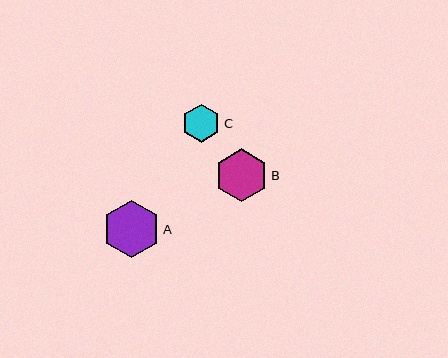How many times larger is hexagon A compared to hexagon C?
Hexagon A is approximately 1.5 times the size of hexagon C.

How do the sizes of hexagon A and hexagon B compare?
Hexagon A and hexagon B are approximately the same size.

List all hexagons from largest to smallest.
From largest to smallest: A, B, C.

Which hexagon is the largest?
Hexagon A is the largest with a size of approximately 57 pixels.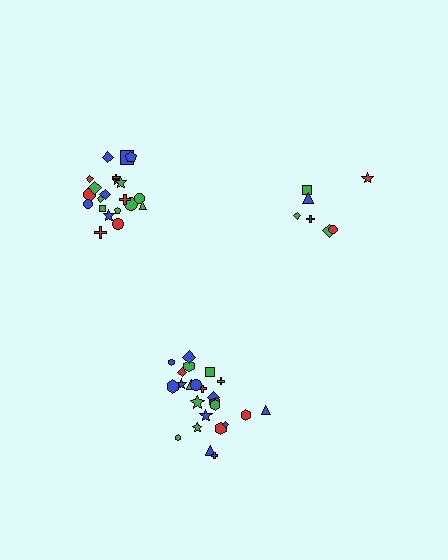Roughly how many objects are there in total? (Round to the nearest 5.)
Roughly 55 objects in total.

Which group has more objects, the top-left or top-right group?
The top-left group.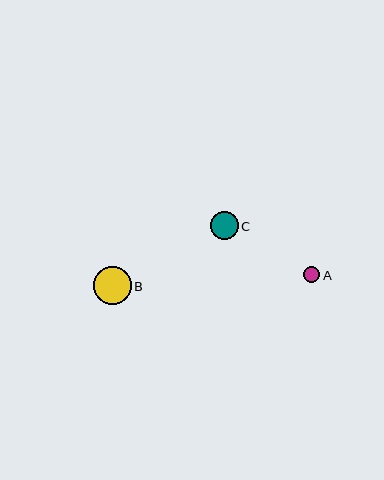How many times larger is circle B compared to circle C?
Circle B is approximately 1.4 times the size of circle C.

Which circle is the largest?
Circle B is the largest with a size of approximately 38 pixels.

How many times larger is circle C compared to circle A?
Circle C is approximately 1.7 times the size of circle A.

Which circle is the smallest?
Circle A is the smallest with a size of approximately 16 pixels.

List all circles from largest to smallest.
From largest to smallest: B, C, A.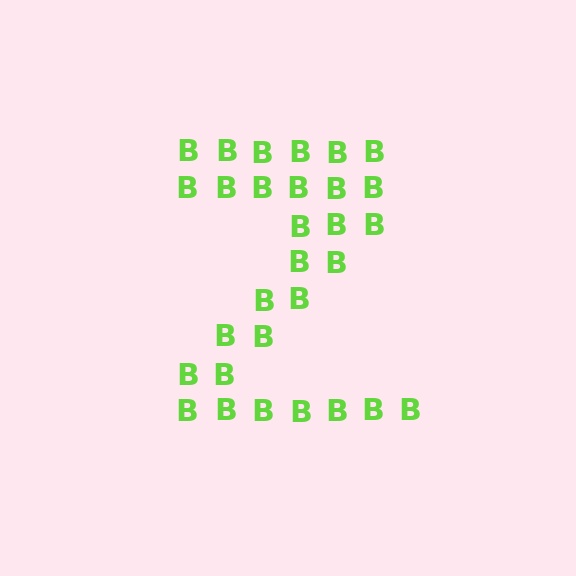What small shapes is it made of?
It is made of small letter B's.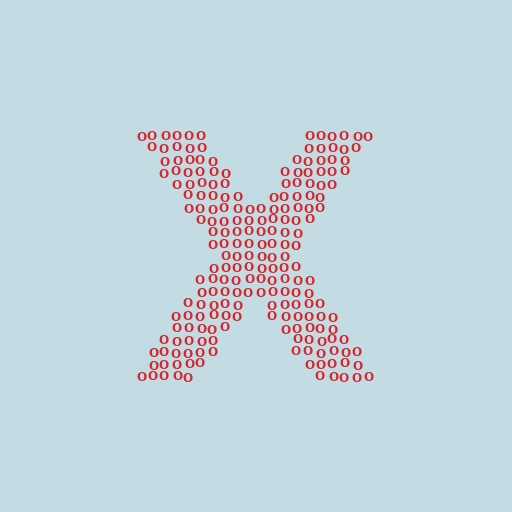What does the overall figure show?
The overall figure shows the letter X.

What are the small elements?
The small elements are letter O's.